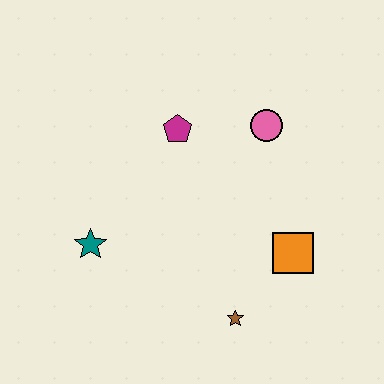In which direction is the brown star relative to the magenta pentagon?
The brown star is below the magenta pentagon.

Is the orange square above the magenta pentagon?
No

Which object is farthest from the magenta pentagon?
The brown star is farthest from the magenta pentagon.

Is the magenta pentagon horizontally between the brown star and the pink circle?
No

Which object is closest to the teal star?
The magenta pentagon is closest to the teal star.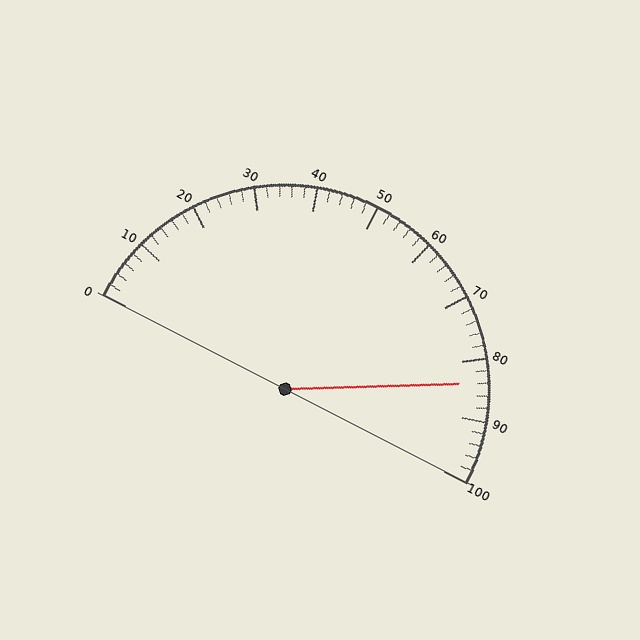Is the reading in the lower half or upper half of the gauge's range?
The reading is in the upper half of the range (0 to 100).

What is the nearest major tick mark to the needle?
The nearest major tick mark is 80.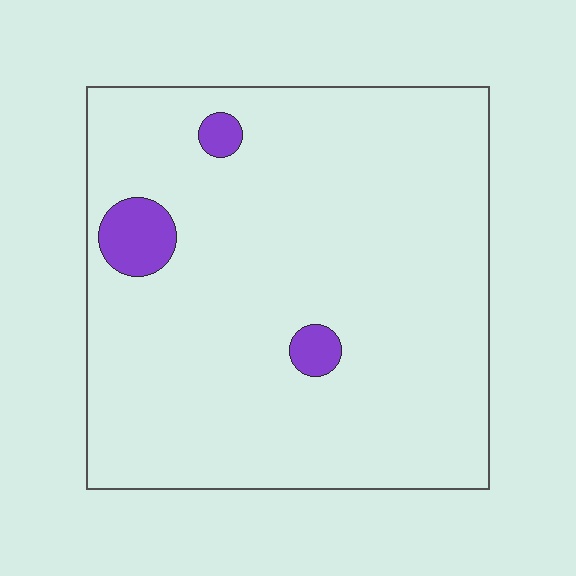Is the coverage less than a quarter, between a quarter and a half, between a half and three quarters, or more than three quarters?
Less than a quarter.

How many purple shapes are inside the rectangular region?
3.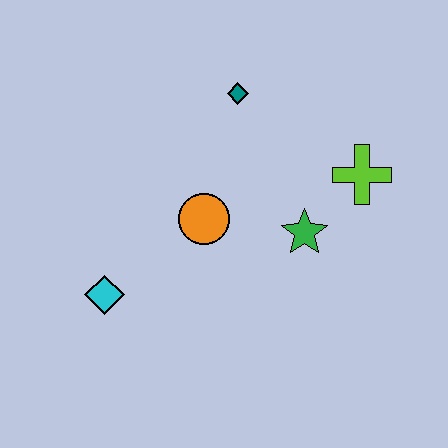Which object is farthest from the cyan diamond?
The lime cross is farthest from the cyan diamond.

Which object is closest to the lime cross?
The green star is closest to the lime cross.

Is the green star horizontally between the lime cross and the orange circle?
Yes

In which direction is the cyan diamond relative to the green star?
The cyan diamond is to the left of the green star.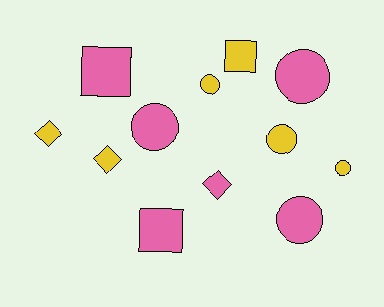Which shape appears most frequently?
Circle, with 6 objects.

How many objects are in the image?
There are 12 objects.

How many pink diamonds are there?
There is 1 pink diamond.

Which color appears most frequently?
Pink, with 6 objects.